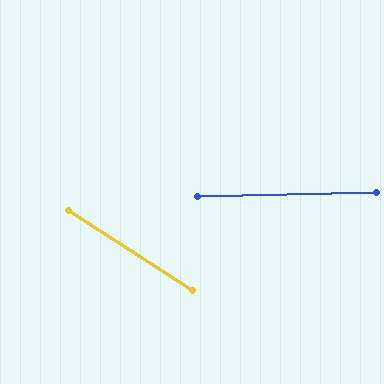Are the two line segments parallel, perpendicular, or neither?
Neither parallel nor perpendicular — they differ by about 34°.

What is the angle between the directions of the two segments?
Approximately 34 degrees.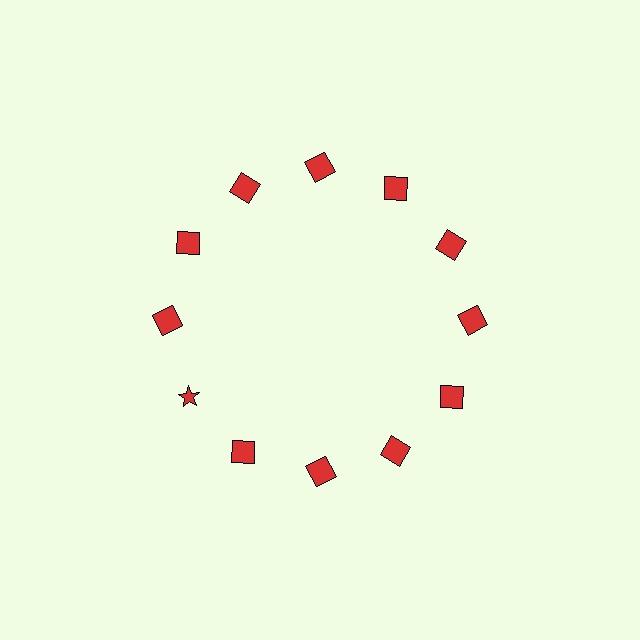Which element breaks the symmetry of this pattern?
The red star at roughly the 8 o'clock position breaks the symmetry. All other shapes are red squares.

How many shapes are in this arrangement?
There are 12 shapes arranged in a ring pattern.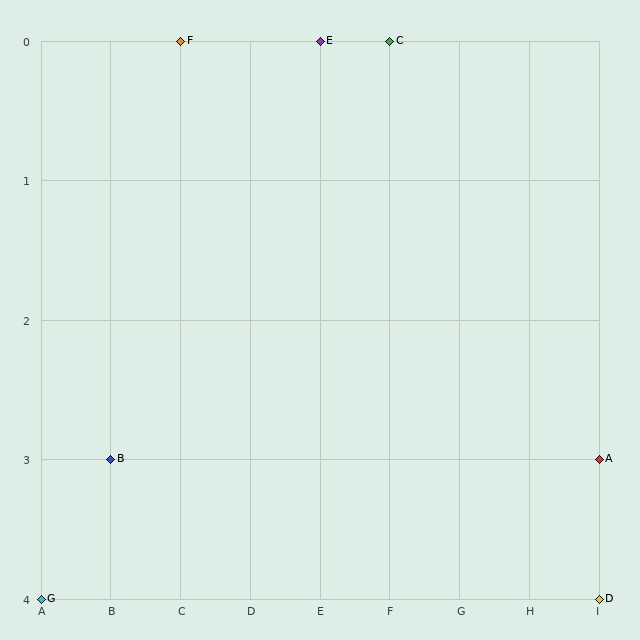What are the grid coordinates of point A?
Point A is at grid coordinates (I, 3).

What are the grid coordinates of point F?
Point F is at grid coordinates (C, 0).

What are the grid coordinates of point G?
Point G is at grid coordinates (A, 4).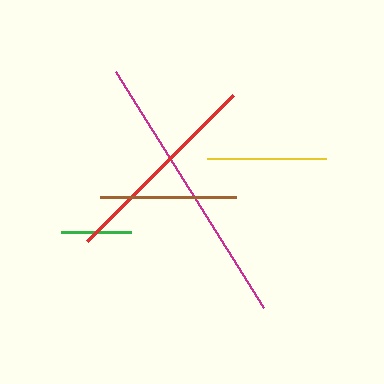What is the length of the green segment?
The green segment is approximately 70 pixels long.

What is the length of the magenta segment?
The magenta segment is approximately 278 pixels long.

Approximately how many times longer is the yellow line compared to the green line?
The yellow line is approximately 1.7 times the length of the green line.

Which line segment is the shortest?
The green line is the shortest at approximately 70 pixels.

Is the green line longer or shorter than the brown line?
The brown line is longer than the green line.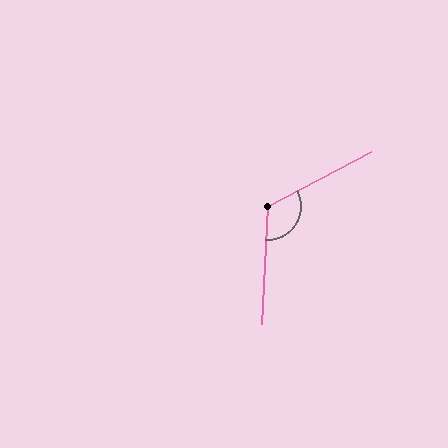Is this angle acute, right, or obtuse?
It is obtuse.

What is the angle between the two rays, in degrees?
Approximately 121 degrees.